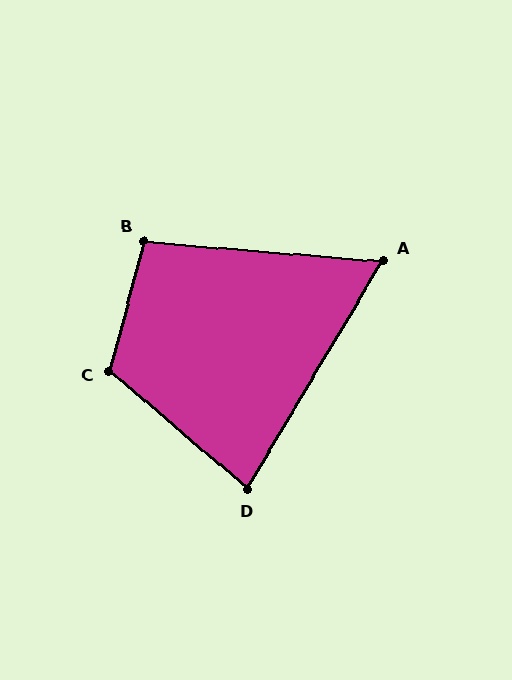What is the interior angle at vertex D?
Approximately 80 degrees (acute).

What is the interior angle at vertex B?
Approximately 100 degrees (obtuse).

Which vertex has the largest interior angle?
C, at approximately 116 degrees.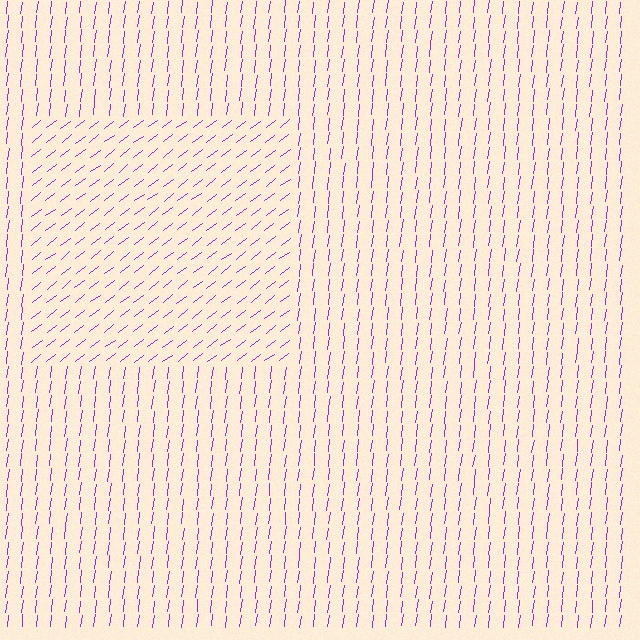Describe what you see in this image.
The image is filled with small purple line segments. A rectangle region in the image has lines oriented differently from the surrounding lines, creating a visible texture boundary.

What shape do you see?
I see a rectangle.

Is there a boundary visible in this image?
Yes, there is a texture boundary formed by a change in line orientation.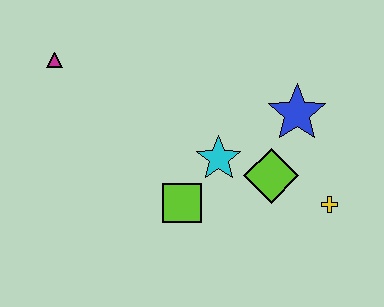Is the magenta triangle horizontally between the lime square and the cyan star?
No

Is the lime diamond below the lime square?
No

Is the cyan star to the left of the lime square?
No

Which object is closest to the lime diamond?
The cyan star is closest to the lime diamond.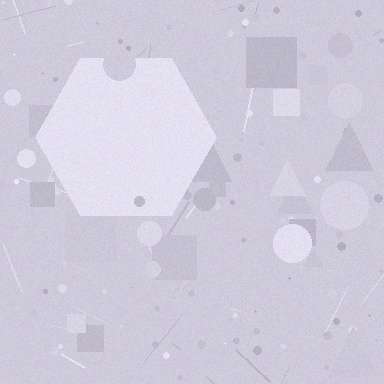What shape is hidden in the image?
A hexagon is hidden in the image.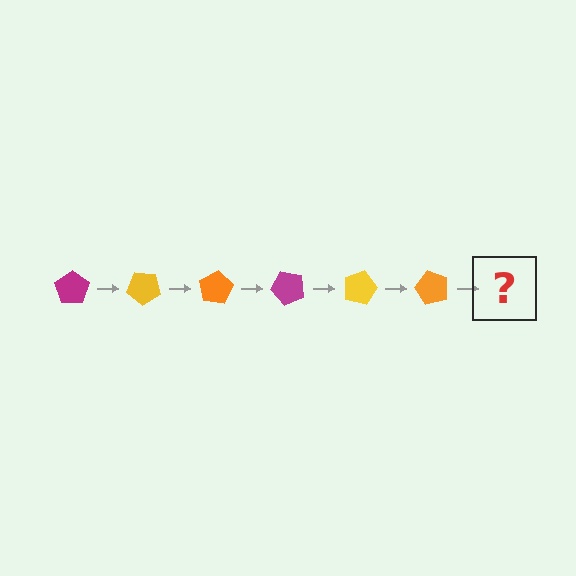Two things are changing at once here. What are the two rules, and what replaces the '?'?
The two rules are that it rotates 40 degrees each step and the color cycles through magenta, yellow, and orange. The '?' should be a magenta pentagon, rotated 240 degrees from the start.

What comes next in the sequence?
The next element should be a magenta pentagon, rotated 240 degrees from the start.